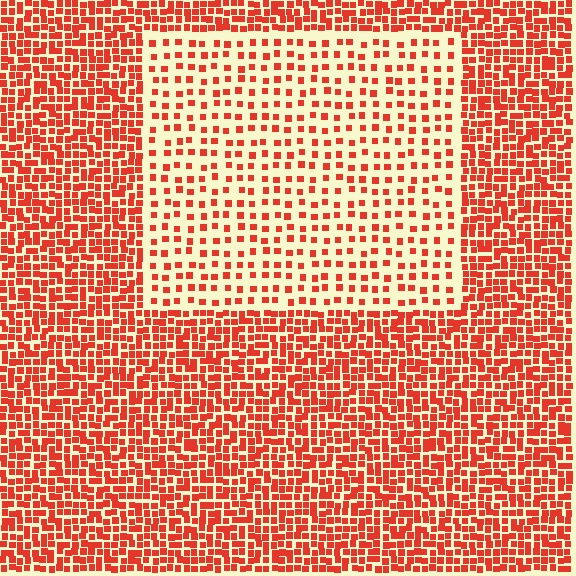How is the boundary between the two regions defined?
The boundary is defined by a change in element density (approximately 2.4x ratio). All elements are the same color, size, and shape.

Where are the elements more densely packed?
The elements are more densely packed outside the rectangle boundary.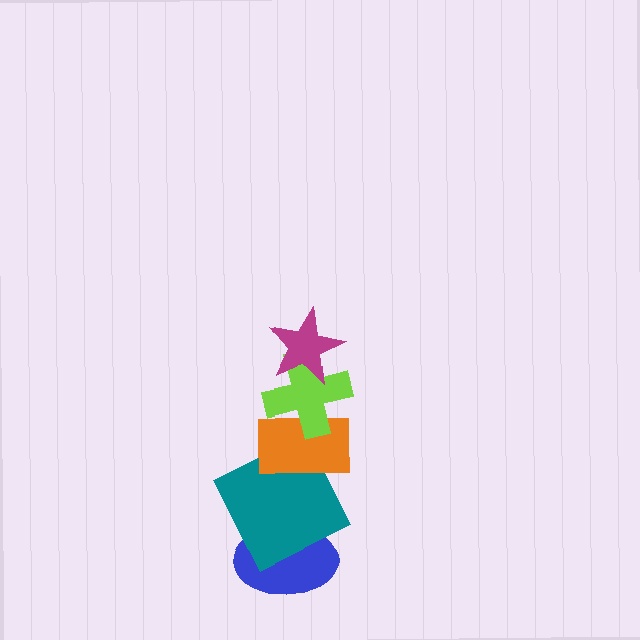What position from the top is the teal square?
The teal square is 4th from the top.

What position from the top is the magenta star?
The magenta star is 1st from the top.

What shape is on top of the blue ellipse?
The teal square is on top of the blue ellipse.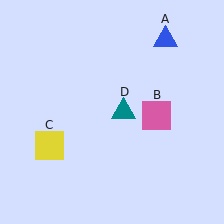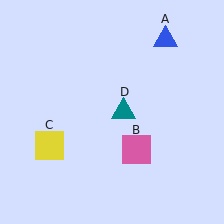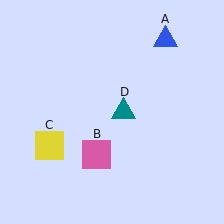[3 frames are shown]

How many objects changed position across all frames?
1 object changed position: pink square (object B).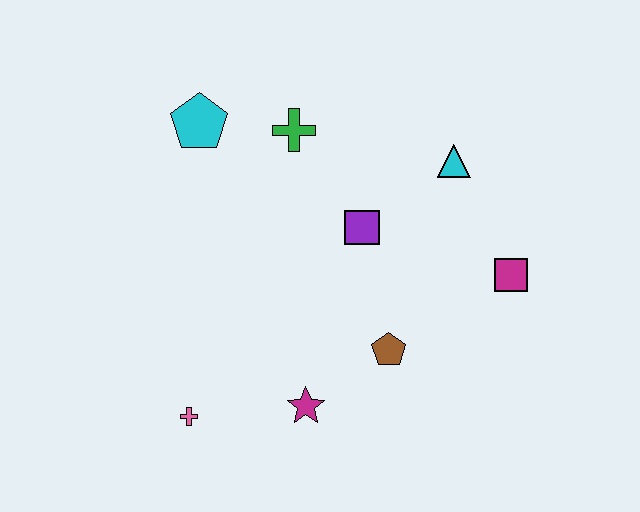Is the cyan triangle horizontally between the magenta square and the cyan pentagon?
Yes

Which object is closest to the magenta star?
The brown pentagon is closest to the magenta star.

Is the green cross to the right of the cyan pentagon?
Yes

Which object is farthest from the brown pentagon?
The cyan pentagon is farthest from the brown pentagon.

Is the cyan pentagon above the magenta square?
Yes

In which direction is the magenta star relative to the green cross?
The magenta star is below the green cross.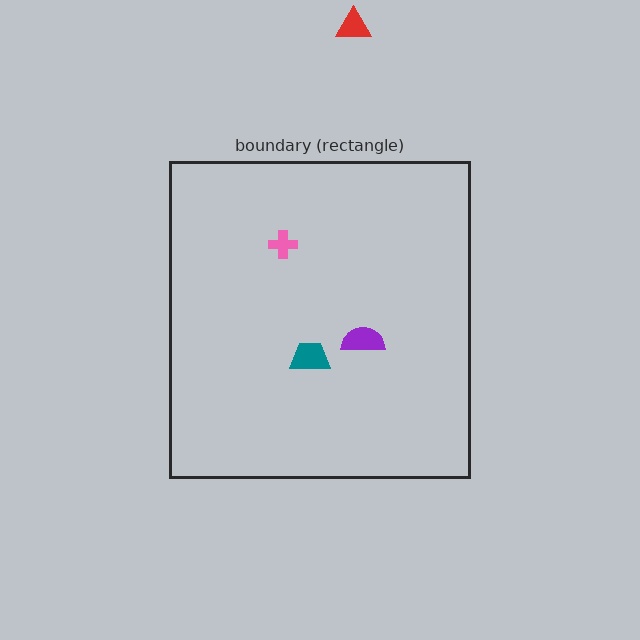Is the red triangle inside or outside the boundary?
Outside.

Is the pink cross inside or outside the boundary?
Inside.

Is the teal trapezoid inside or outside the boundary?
Inside.